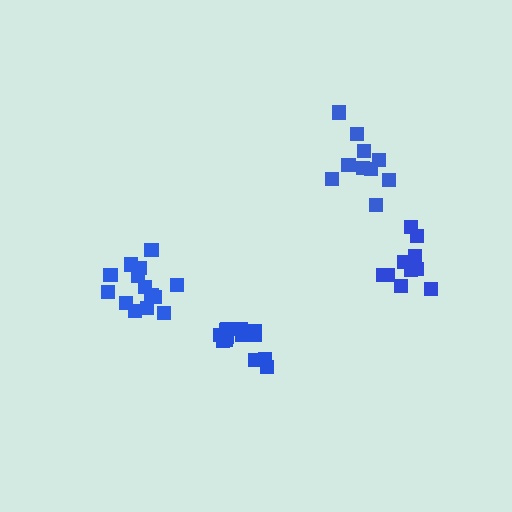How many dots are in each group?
Group 1: 10 dots, Group 2: 10 dots, Group 3: 13 dots, Group 4: 14 dots (47 total).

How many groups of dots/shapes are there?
There are 4 groups.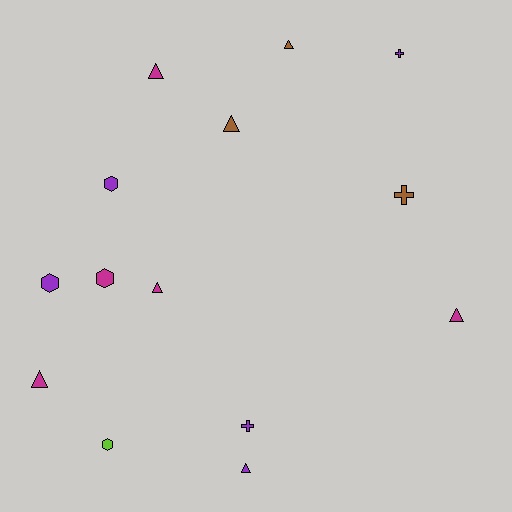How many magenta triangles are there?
There are 4 magenta triangles.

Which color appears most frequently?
Purple, with 5 objects.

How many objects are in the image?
There are 14 objects.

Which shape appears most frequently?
Triangle, with 7 objects.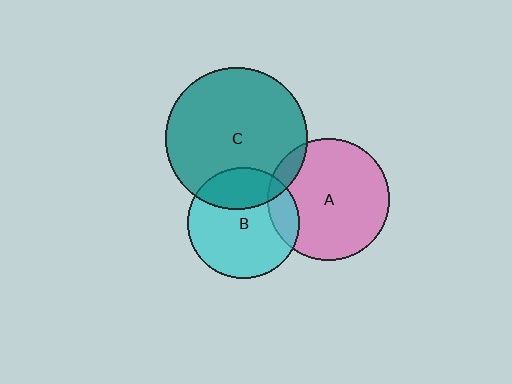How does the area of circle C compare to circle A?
Approximately 1.4 times.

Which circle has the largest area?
Circle C (teal).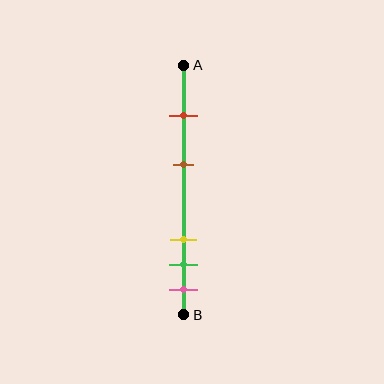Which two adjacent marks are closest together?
The green and pink marks are the closest adjacent pair.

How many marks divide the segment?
There are 5 marks dividing the segment.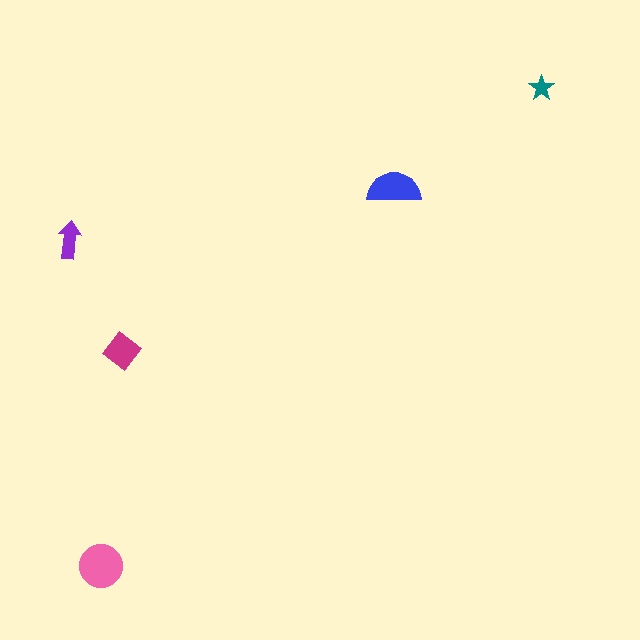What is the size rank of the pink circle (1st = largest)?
1st.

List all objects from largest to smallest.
The pink circle, the blue semicircle, the magenta diamond, the purple arrow, the teal star.